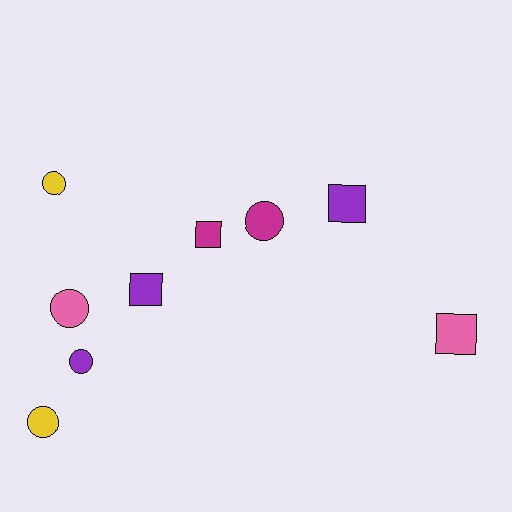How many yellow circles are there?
There are 2 yellow circles.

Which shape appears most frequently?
Circle, with 5 objects.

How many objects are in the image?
There are 9 objects.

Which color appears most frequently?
Purple, with 3 objects.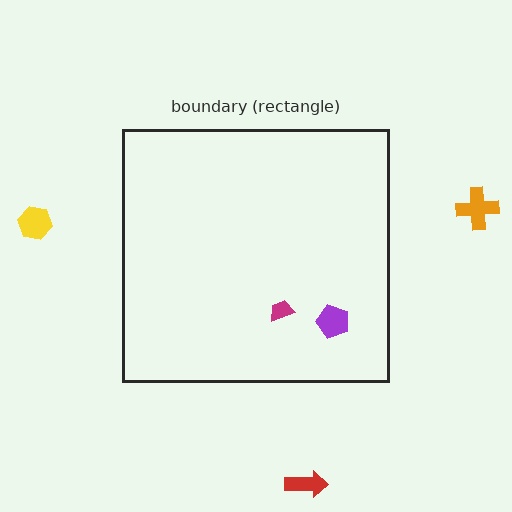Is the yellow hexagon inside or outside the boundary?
Outside.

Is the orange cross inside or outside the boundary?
Outside.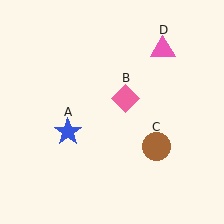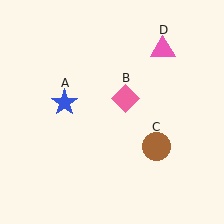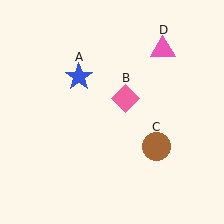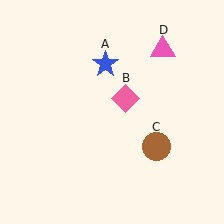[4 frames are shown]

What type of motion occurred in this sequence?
The blue star (object A) rotated clockwise around the center of the scene.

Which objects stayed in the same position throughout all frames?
Pink diamond (object B) and brown circle (object C) and pink triangle (object D) remained stationary.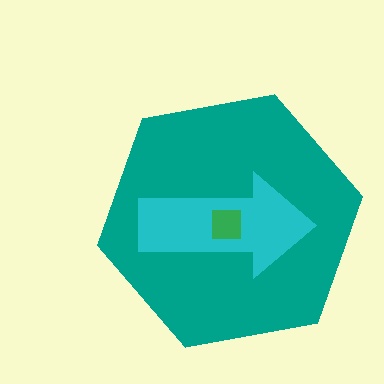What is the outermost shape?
The teal hexagon.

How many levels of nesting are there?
3.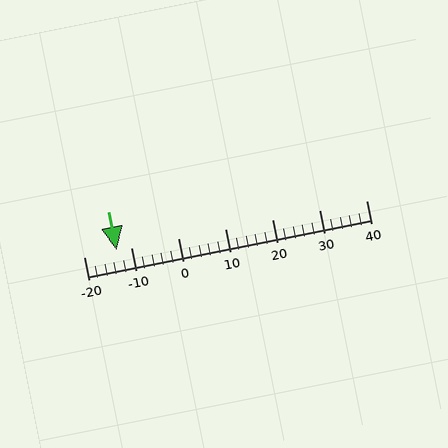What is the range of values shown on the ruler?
The ruler shows values from -20 to 40.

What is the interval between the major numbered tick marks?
The major tick marks are spaced 10 units apart.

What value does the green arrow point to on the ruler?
The green arrow points to approximately -13.